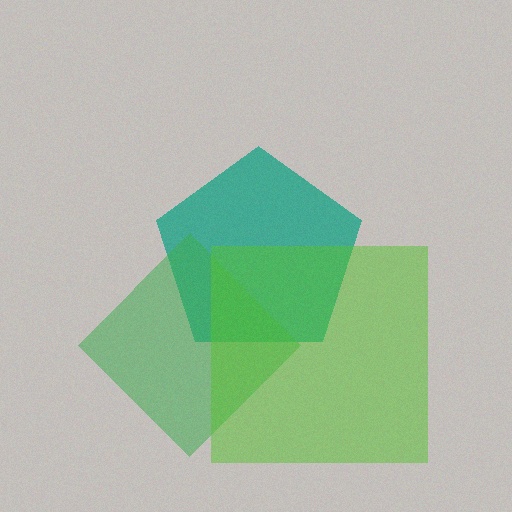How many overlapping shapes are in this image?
There are 3 overlapping shapes in the image.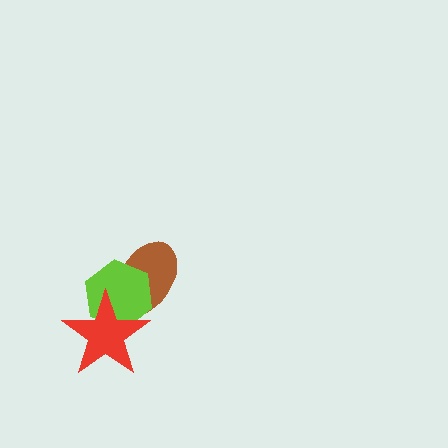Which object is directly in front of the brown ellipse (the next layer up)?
The lime hexagon is directly in front of the brown ellipse.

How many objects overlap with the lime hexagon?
2 objects overlap with the lime hexagon.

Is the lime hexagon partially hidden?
Yes, it is partially covered by another shape.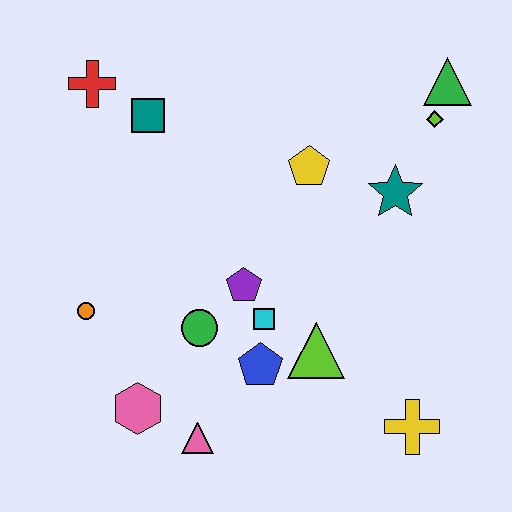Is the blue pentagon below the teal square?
Yes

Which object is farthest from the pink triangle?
The green triangle is farthest from the pink triangle.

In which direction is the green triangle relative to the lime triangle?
The green triangle is above the lime triangle.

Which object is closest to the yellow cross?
The lime triangle is closest to the yellow cross.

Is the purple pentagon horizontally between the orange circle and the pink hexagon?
No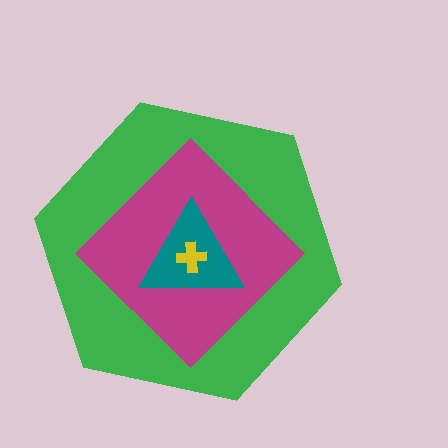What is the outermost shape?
The green hexagon.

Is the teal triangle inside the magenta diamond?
Yes.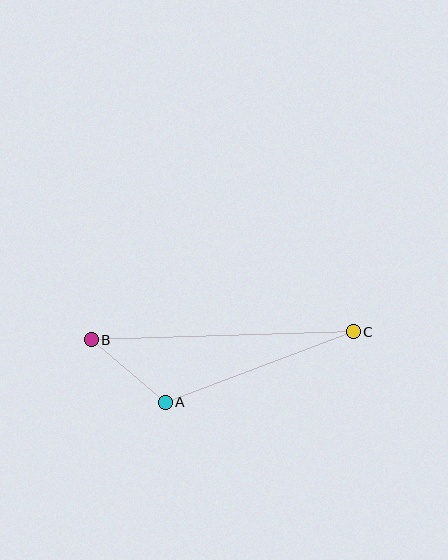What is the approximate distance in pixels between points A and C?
The distance between A and C is approximately 201 pixels.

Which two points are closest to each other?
Points A and B are closest to each other.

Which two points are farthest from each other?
Points B and C are farthest from each other.